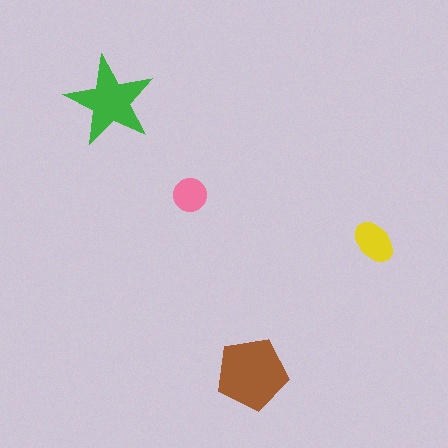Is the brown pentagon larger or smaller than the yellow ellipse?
Larger.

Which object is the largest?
The brown pentagon.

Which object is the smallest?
The pink circle.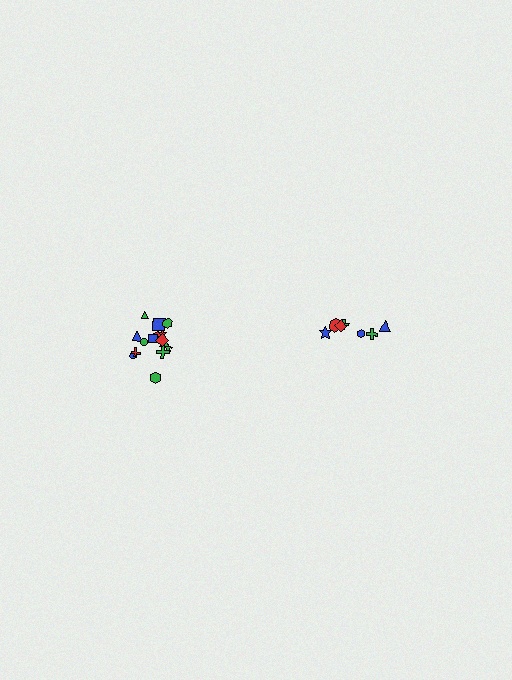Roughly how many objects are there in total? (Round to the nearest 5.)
Roughly 20 objects in total.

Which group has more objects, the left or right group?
The left group.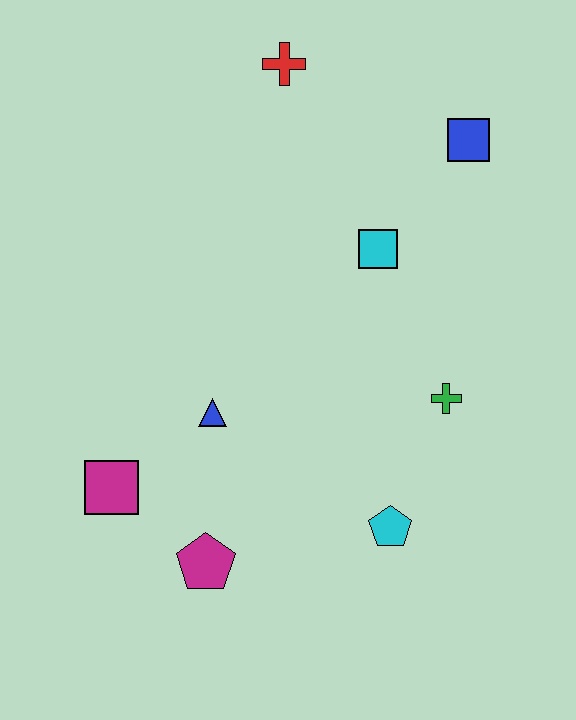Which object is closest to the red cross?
The blue square is closest to the red cross.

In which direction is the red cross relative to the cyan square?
The red cross is above the cyan square.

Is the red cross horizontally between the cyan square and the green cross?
No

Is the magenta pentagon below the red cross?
Yes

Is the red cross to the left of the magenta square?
No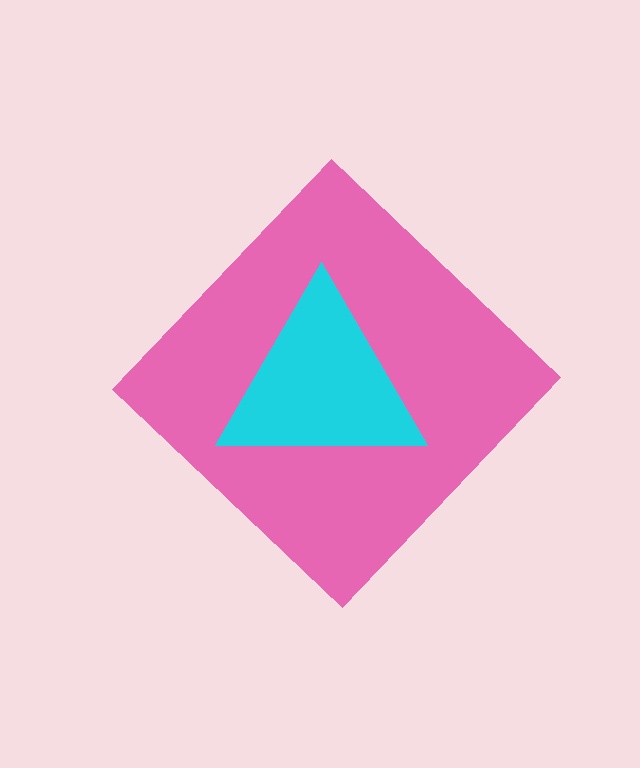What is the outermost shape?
The pink diamond.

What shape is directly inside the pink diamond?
The cyan triangle.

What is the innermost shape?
The cyan triangle.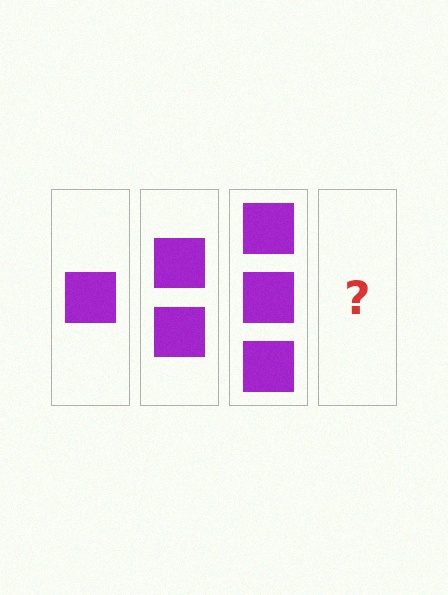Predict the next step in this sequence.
The next step is 4 squares.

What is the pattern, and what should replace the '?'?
The pattern is that each step adds one more square. The '?' should be 4 squares.